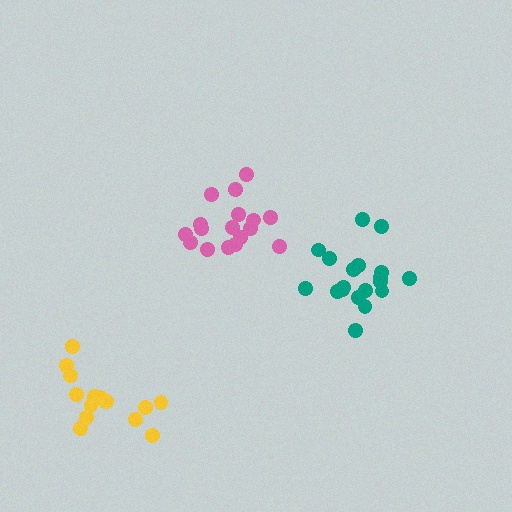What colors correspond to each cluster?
The clusters are colored: yellow, teal, pink.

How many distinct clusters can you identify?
There are 3 distinct clusters.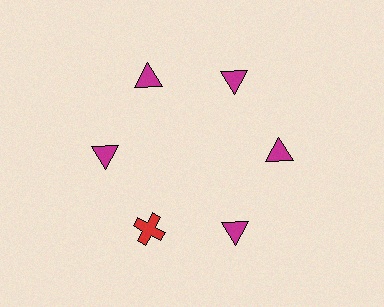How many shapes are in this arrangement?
There are 6 shapes arranged in a ring pattern.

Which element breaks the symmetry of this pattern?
The red cross at roughly the 7 o'clock position breaks the symmetry. All other shapes are magenta triangles.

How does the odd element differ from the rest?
It differs in both color (red instead of magenta) and shape (cross instead of triangle).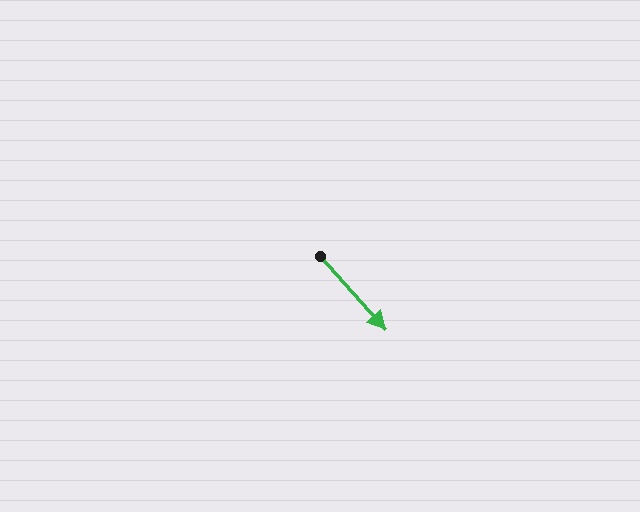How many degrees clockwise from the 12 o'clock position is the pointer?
Approximately 138 degrees.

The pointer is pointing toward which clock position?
Roughly 5 o'clock.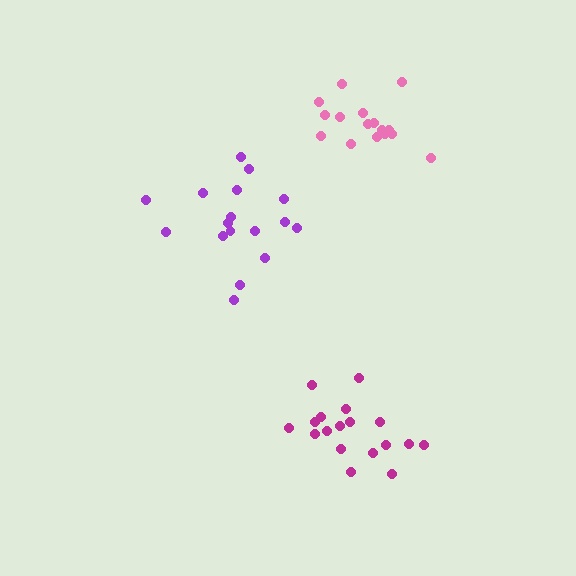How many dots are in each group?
Group 1: 17 dots, Group 2: 16 dots, Group 3: 18 dots (51 total).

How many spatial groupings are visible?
There are 3 spatial groupings.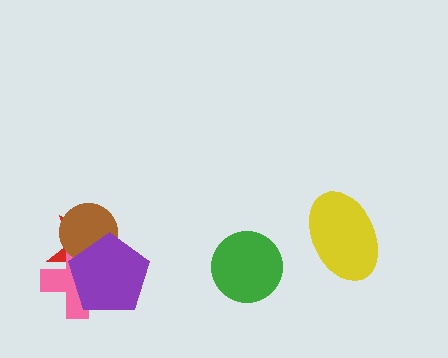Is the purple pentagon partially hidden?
No, no other shape covers it.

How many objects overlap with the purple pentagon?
3 objects overlap with the purple pentagon.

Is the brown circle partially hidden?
Yes, it is partially covered by another shape.